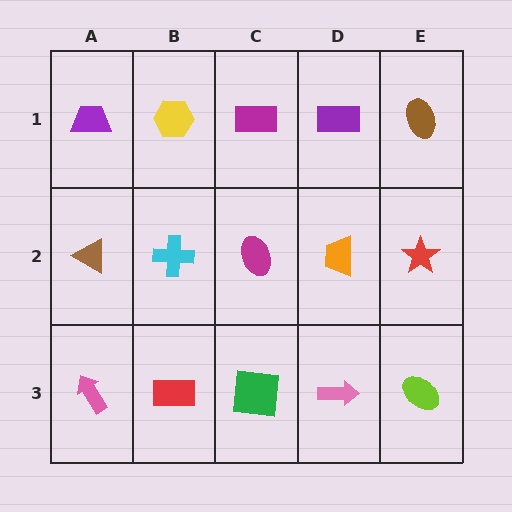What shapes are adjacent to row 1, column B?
A cyan cross (row 2, column B), a purple trapezoid (row 1, column A), a magenta rectangle (row 1, column C).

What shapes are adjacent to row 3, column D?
An orange trapezoid (row 2, column D), a green square (row 3, column C), a lime ellipse (row 3, column E).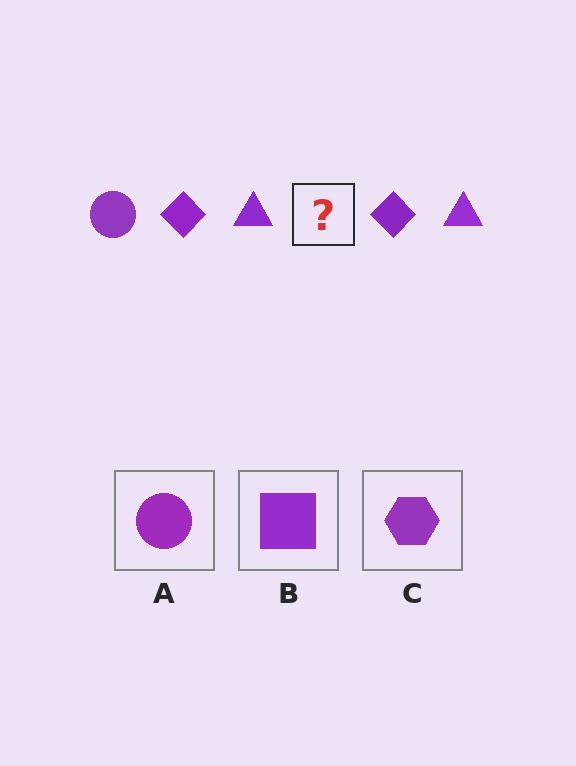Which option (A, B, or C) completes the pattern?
A.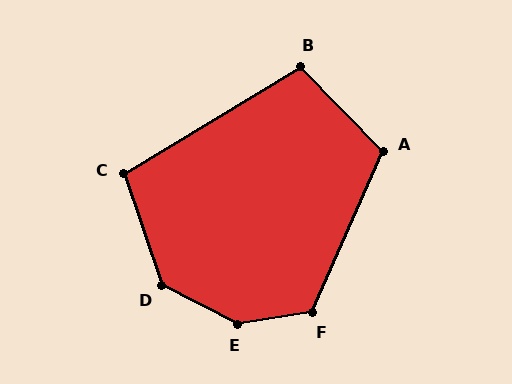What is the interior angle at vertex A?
Approximately 112 degrees (obtuse).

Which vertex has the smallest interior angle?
B, at approximately 103 degrees.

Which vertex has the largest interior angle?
E, at approximately 145 degrees.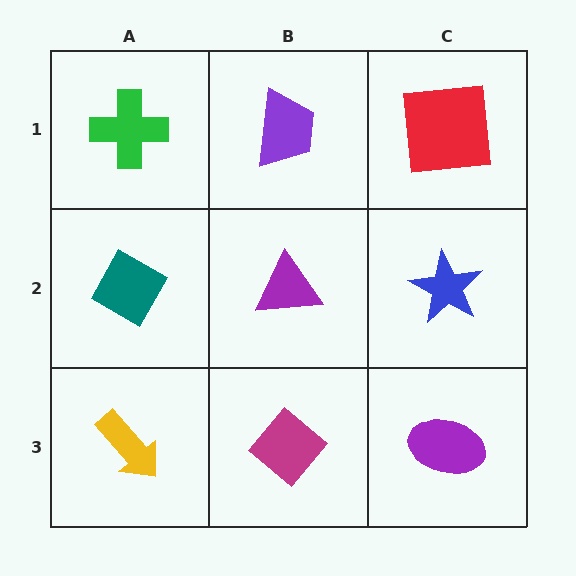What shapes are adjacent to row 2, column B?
A purple trapezoid (row 1, column B), a magenta diamond (row 3, column B), a teal diamond (row 2, column A), a blue star (row 2, column C).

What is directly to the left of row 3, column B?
A yellow arrow.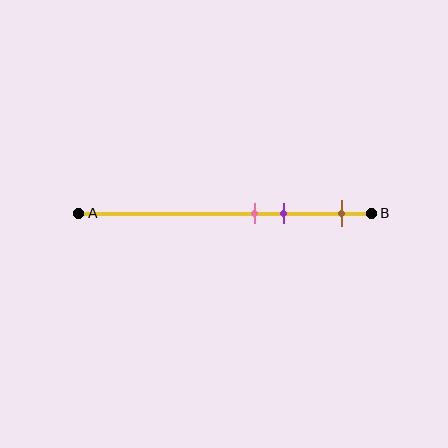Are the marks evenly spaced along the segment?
No, the marks are not evenly spaced.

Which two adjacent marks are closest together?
The pink and purple marks are the closest adjacent pair.